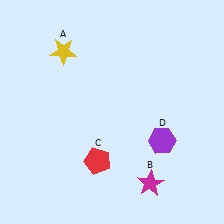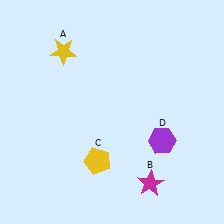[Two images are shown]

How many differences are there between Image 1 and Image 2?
There is 1 difference between the two images.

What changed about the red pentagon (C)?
In Image 1, C is red. In Image 2, it changed to yellow.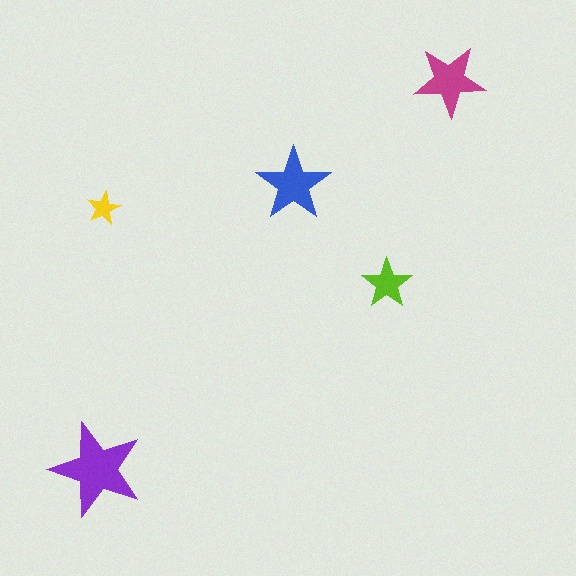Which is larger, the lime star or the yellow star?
The lime one.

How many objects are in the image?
There are 5 objects in the image.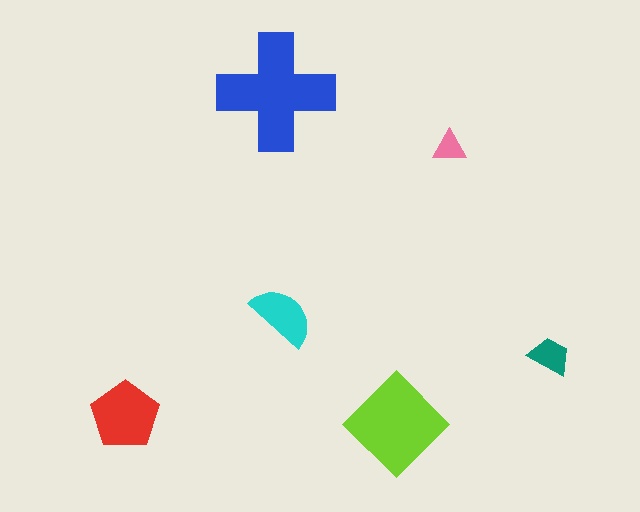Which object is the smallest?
The pink triangle.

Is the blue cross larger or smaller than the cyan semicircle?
Larger.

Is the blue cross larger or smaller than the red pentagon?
Larger.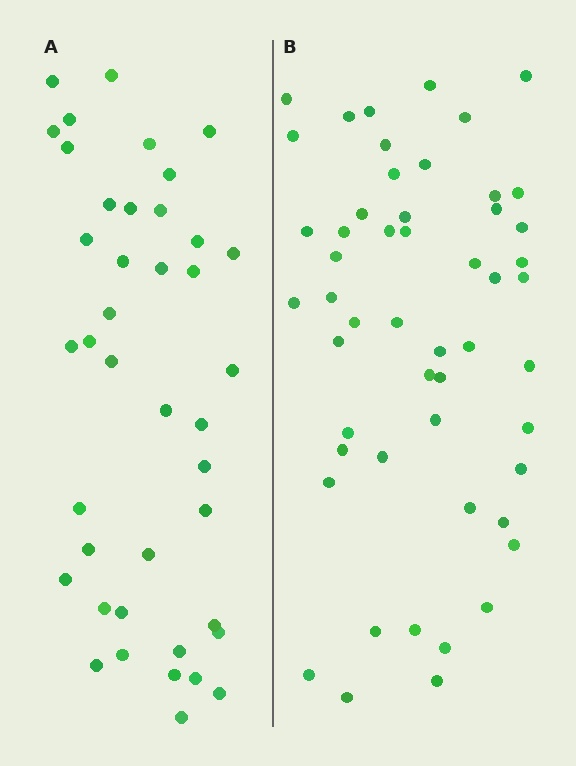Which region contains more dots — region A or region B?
Region B (the right region) has more dots.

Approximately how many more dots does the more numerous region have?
Region B has roughly 12 or so more dots than region A.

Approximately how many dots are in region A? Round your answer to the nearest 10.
About 40 dots. (The exact count is 41, which rounds to 40.)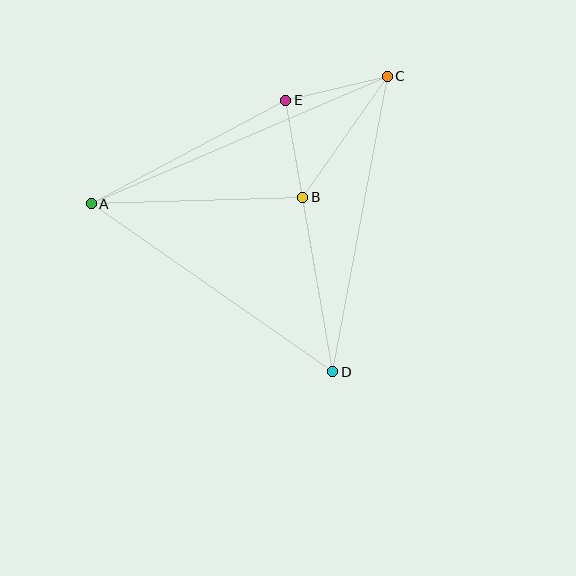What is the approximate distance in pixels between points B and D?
The distance between B and D is approximately 177 pixels.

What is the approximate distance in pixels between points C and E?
The distance between C and E is approximately 104 pixels.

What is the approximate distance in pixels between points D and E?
The distance between D and E is approximately 275 pixels.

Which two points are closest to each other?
Points B and E are closest to each other.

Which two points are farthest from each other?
Points A and C are farthest from each other.